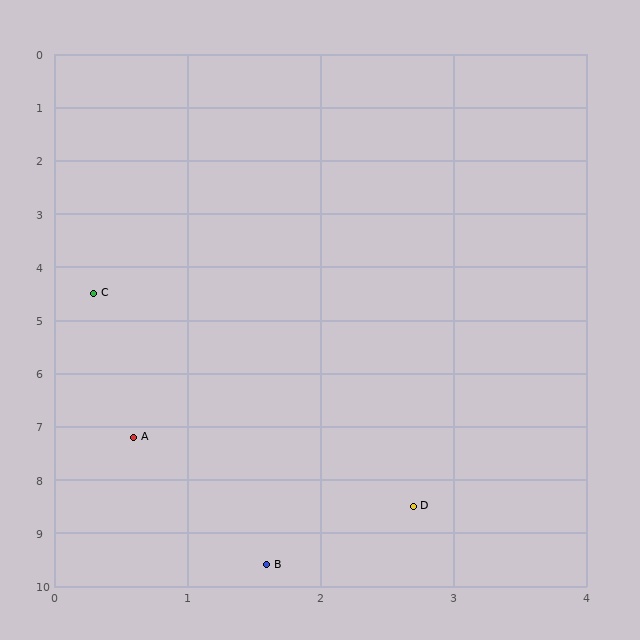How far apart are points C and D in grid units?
Points C and D are about 4.7 grid units apart.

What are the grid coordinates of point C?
Point C is at approximately (0.3, 4.5).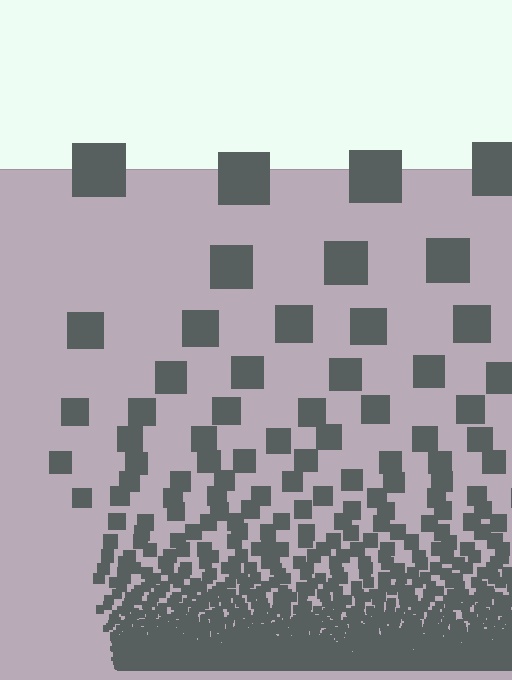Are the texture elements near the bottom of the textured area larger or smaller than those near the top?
Smaller. The gradient is inverted — elements near the bottom are smaller and denser.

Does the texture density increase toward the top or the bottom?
Density increases toward the bottom.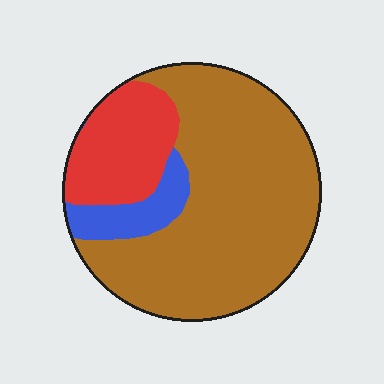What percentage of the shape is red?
Red covers 20% of the shape.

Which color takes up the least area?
Blue, at roughly 10%.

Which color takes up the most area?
Brown, at roughly 70%.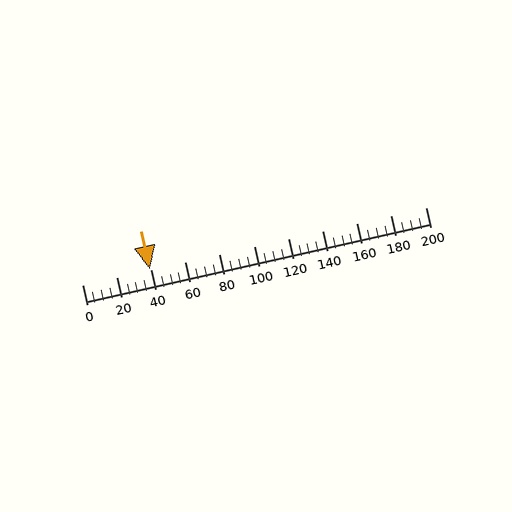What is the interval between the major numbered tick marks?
The major tick marks are spaced 20 units apart.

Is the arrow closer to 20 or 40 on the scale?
The arrow is closer to 40.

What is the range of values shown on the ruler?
The ruler shows values from 0 to 200.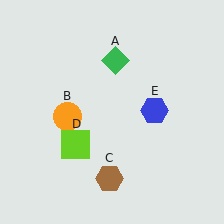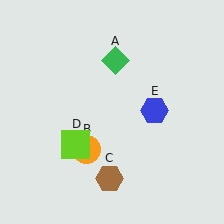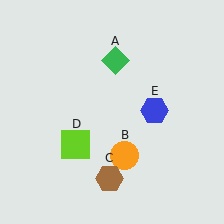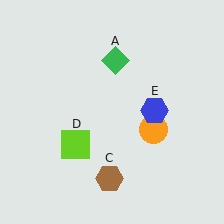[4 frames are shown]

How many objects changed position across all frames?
1 object changed position: orange circle (object B).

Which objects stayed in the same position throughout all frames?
Green diamond (object A) and brown hexagon (object C) and lime square (object D) and blue hexagon (object E) remained stationary.